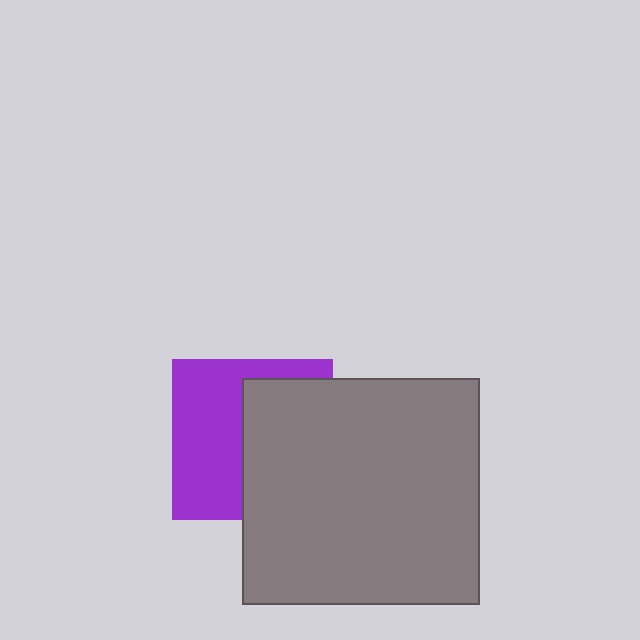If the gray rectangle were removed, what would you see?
You would see the complete purple square.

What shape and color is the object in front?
The object in front is a gray rectangle.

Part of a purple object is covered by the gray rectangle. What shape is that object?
It is a square.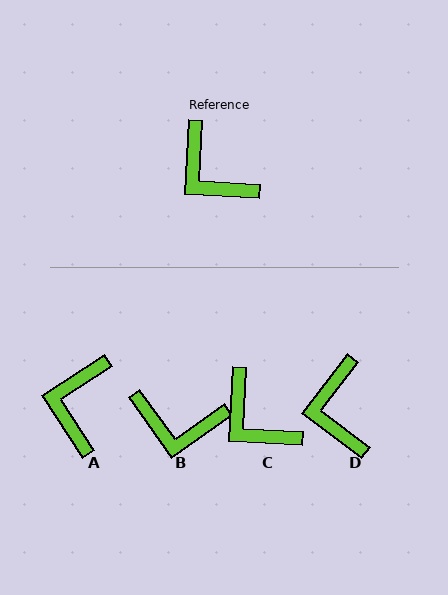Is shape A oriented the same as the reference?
No, it is off by about 54 degrees.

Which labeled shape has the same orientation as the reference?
C.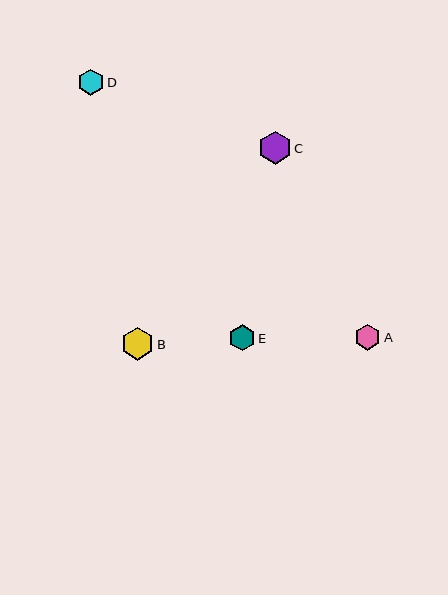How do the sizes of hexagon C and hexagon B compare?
Hexagon C and hexagon B are approximately the same size.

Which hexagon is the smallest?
Hexagon D is the smallest with a size of approximately 26 pixels.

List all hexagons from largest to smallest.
From largest to smallest: C, B, A, E, D.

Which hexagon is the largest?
Hexagon C is the largest with a size of approximately 33 pixels.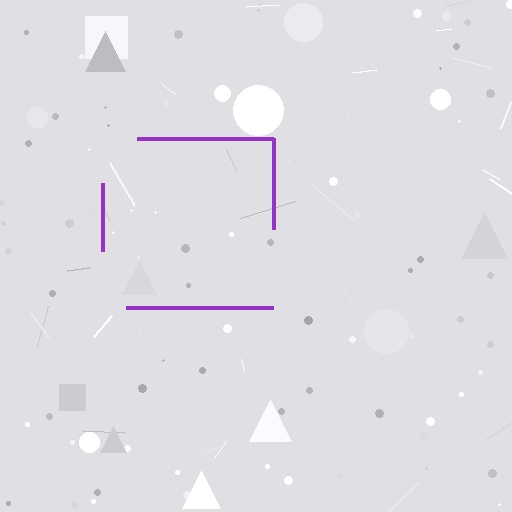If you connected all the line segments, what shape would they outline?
They would outline a square.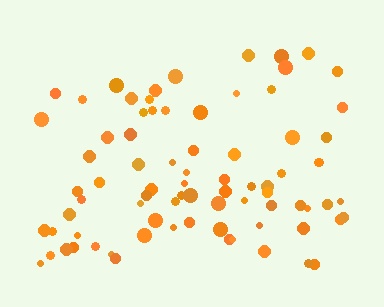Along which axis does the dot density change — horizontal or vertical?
Vertical.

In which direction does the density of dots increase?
From top to bottom, with the bottom side densest.